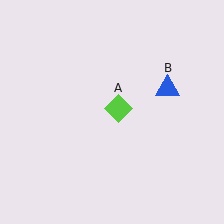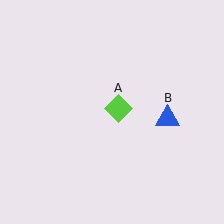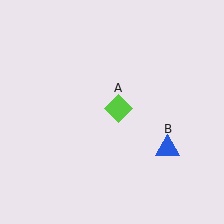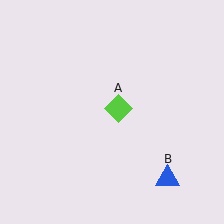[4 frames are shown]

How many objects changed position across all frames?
1 object changed position: blue triangle (object B).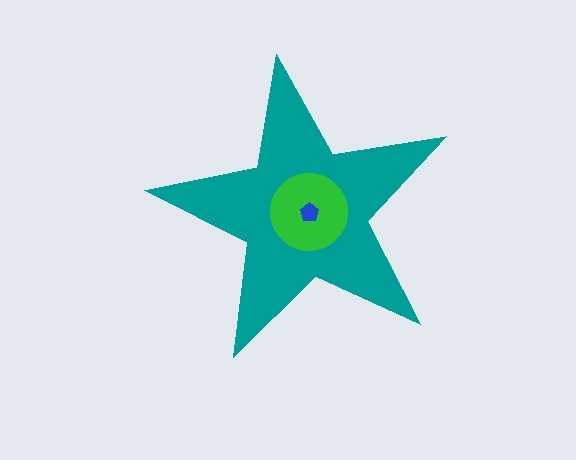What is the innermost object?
The blue pentagon.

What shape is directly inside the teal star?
The green circle.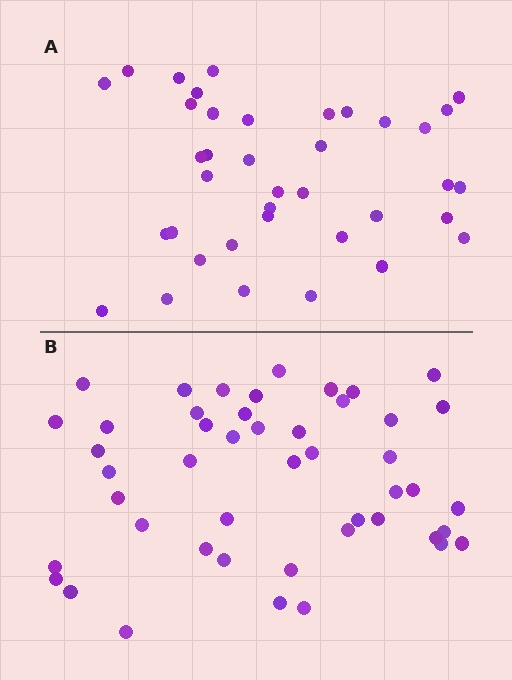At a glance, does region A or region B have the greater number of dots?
Region B (the bottom region) has more dots.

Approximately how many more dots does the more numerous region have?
Region B has roughly 8 or so more dots than region A.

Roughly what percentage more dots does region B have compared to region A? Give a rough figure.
About 25% more.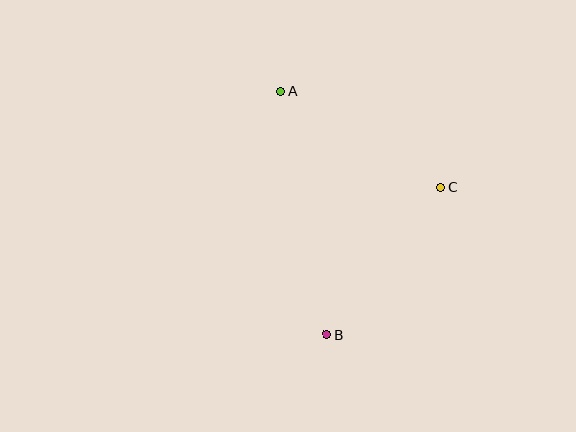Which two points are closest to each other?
Points B and C are closest to each other.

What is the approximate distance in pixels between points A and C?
The distance between A and C is approximately 187 pixels.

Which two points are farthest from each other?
Points A and B are farthest from each other.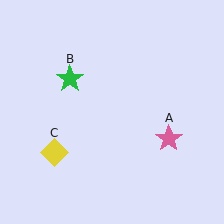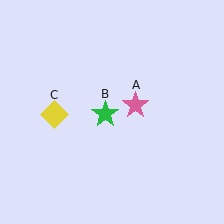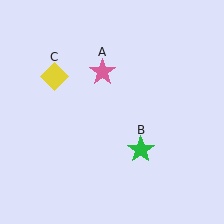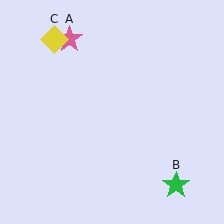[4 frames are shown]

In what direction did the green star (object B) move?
The green star (object B) moved down and to the right.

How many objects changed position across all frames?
3 objects changed position: pink star (object A), green star (object B), yellow diamond (object C).